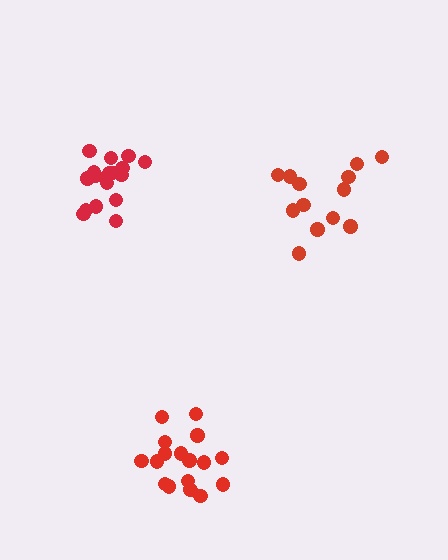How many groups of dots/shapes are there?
There are 3 groups.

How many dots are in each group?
Group 1: 13 dots, Group 2: 18 dots, Group 3: 17 dots (48 total).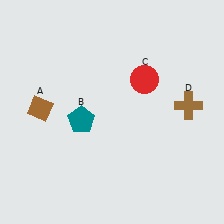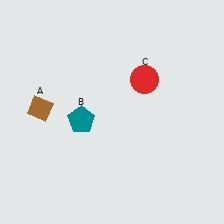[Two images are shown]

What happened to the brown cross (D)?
The brown cross (D) was removed in Image 2. It was in the top-right area of Image 1.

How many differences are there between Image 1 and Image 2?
There is 1 difference between the two images.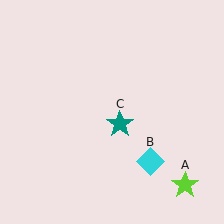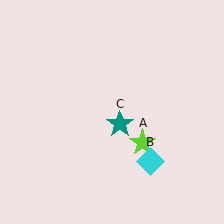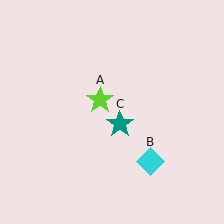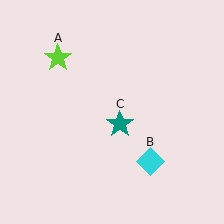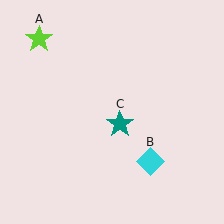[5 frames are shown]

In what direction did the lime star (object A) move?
The lime star (object A) moved up and to the left.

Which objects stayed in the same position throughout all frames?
Cyan diamond (object B) and teal star (object C) remained stationary.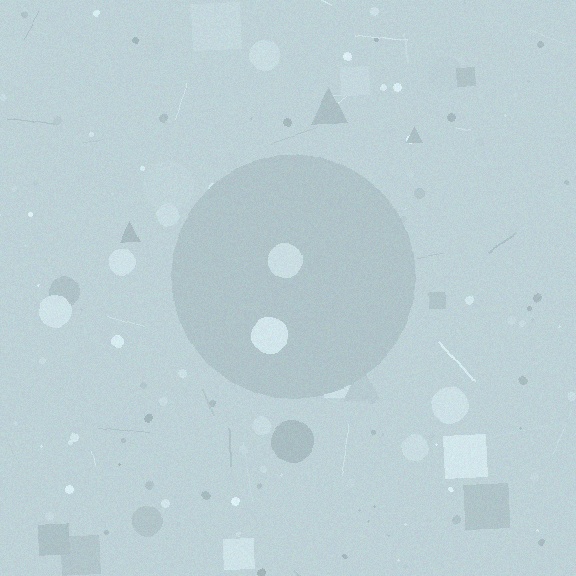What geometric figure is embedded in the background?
A circle is embedded in the background.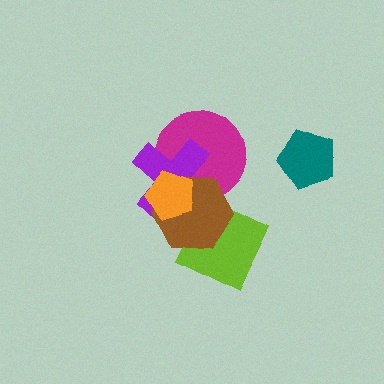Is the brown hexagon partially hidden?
Yes, it is partially covered by another shape.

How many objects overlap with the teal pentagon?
0 objects overlap with the teal pentagon.